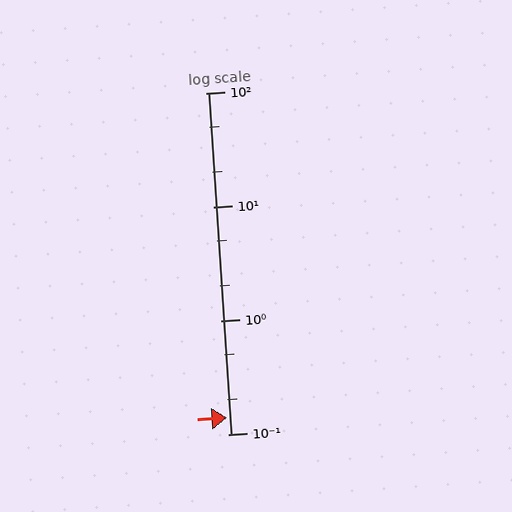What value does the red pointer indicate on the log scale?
The pointer indicates approximately 0.14.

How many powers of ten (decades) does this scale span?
The scale spans 3 decades, from 0.1 to 100.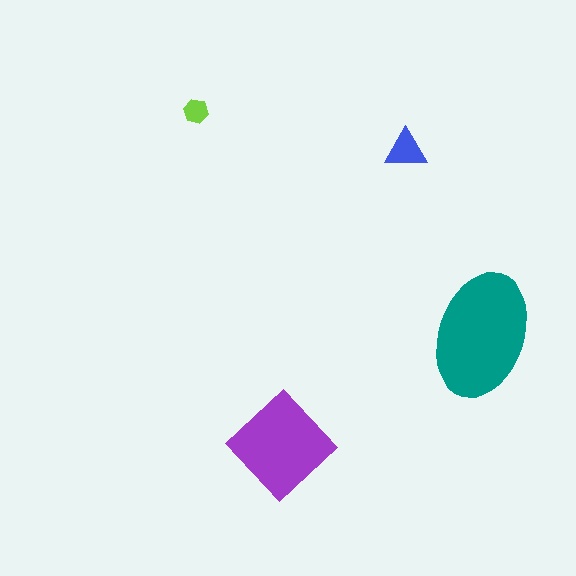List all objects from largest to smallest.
The teal ellipse, the purple diamond, the blue triangle, the lime hexagon.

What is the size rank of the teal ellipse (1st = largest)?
1st.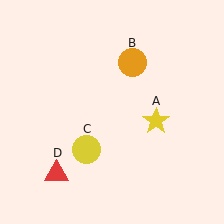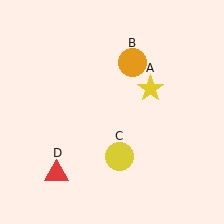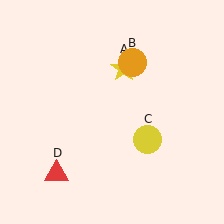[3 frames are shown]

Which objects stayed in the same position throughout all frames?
Orange circle (object B) and red triangle (object D) remained stationary.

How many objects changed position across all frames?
2 objects changed position: yellow star (object A), yellow circle (object C).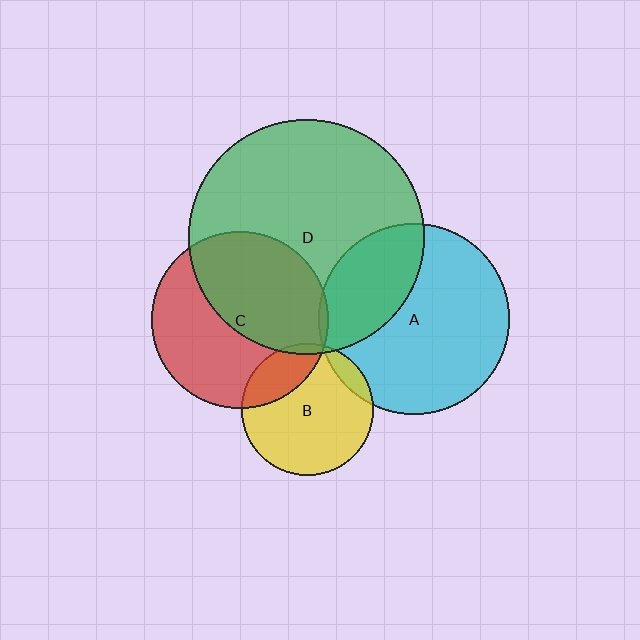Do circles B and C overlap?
Yes.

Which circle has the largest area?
Circle D (green).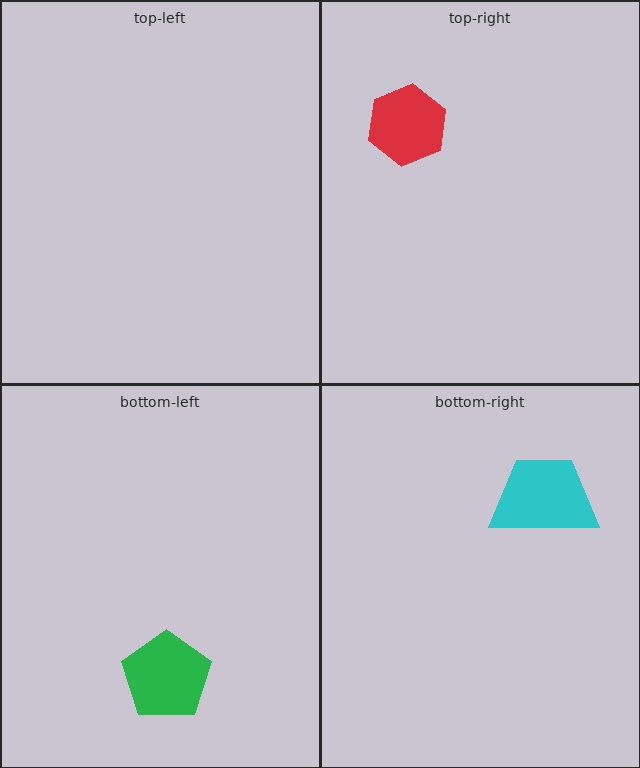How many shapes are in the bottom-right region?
1.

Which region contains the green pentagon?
The bottom-left region.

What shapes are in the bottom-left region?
The green pentagon.